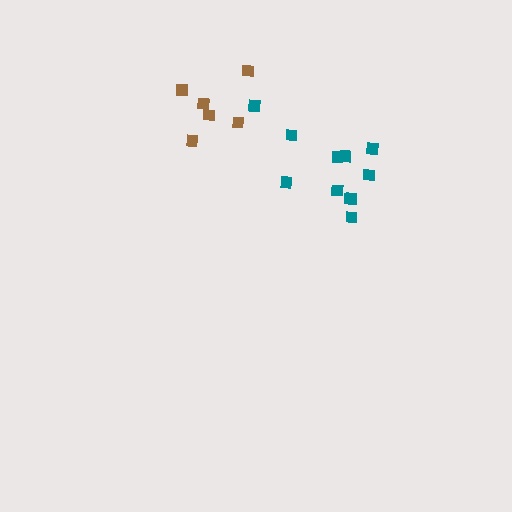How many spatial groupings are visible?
There are 2 spatial groupings.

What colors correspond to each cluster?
The clusters are colored: brown, teal.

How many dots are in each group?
Group 1: 6 dots, Group 2: 11 dots (17 total).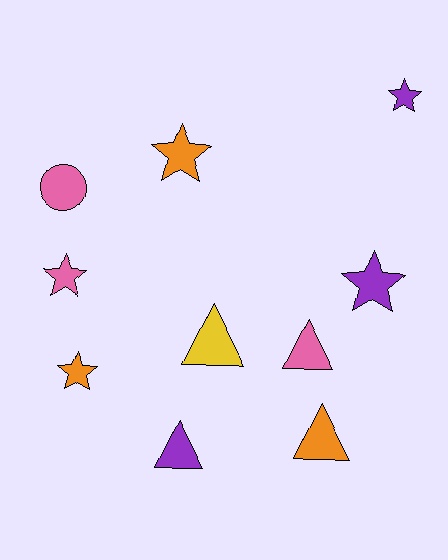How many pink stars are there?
There is 1 pink star.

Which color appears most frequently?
Pink, with 3 objects.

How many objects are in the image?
There are 10 objects.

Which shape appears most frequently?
Star, with 5 objects.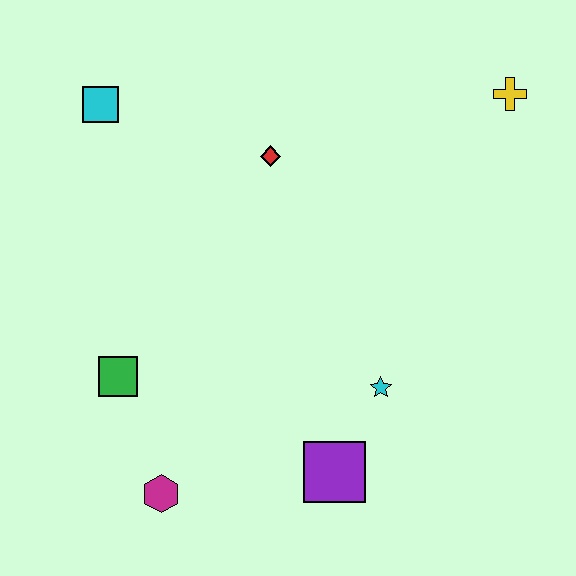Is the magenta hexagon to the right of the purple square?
No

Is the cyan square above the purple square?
Yes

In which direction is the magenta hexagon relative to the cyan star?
The magenta hexagon is to the left of the cyan star.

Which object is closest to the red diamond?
The cyan square is closest to the red diamond.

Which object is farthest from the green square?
The yellow cross is farthest from the green square.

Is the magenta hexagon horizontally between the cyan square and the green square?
No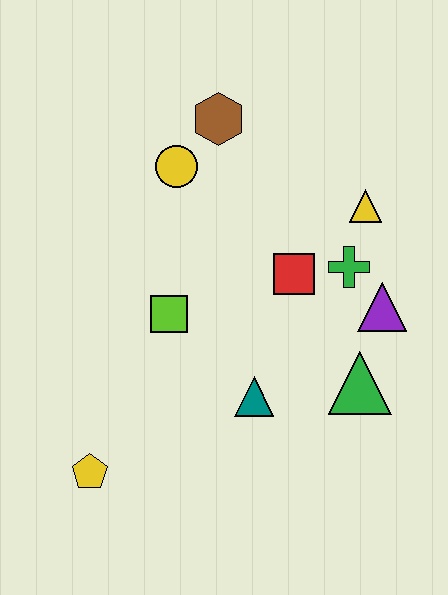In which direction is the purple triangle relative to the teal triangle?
The purple triangle is to the right of the teal triangle.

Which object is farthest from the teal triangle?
The brown hexagon is farthest from the teal triangle.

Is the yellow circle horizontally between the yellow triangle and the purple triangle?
No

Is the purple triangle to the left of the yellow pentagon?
No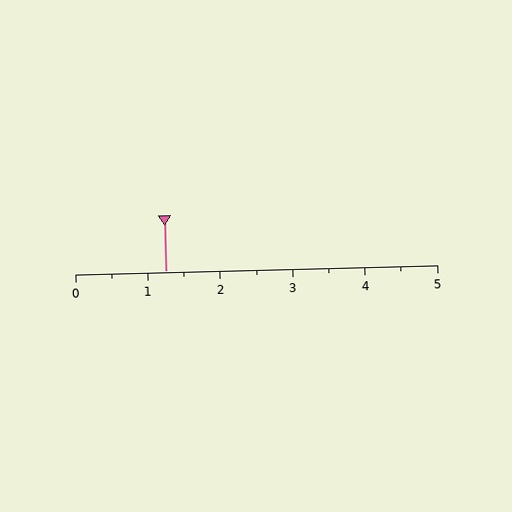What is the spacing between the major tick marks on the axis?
The major ticks are spaced 1 apart.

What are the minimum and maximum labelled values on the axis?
The axis runs from 0 to 5.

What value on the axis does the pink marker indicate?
The marker indicates approximately 1.2.